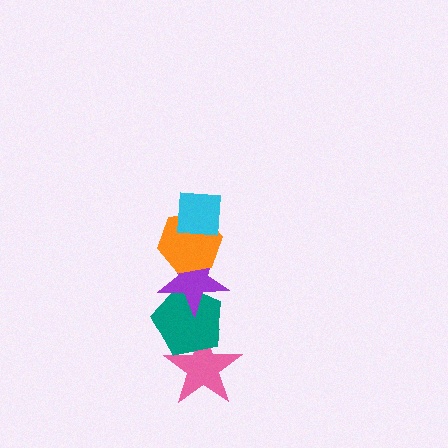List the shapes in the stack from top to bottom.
From top to bottom: the cyan square, the orange hexagon, the purple star, the teal pentagon, the pink star.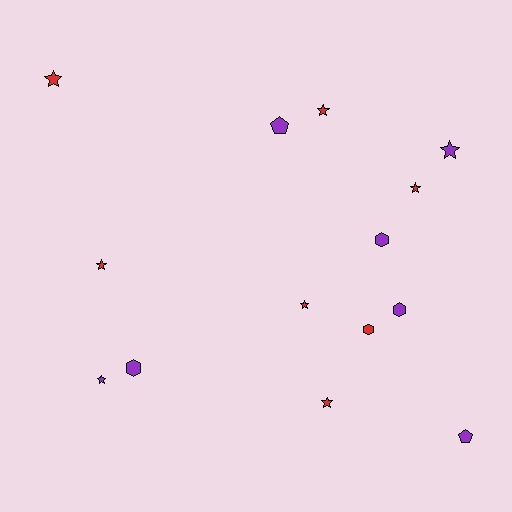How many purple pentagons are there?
There are 2 purple pentagons.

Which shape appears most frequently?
Star, with 8 objects.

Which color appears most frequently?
Red, with 7 objects.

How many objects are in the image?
There are 14 objects.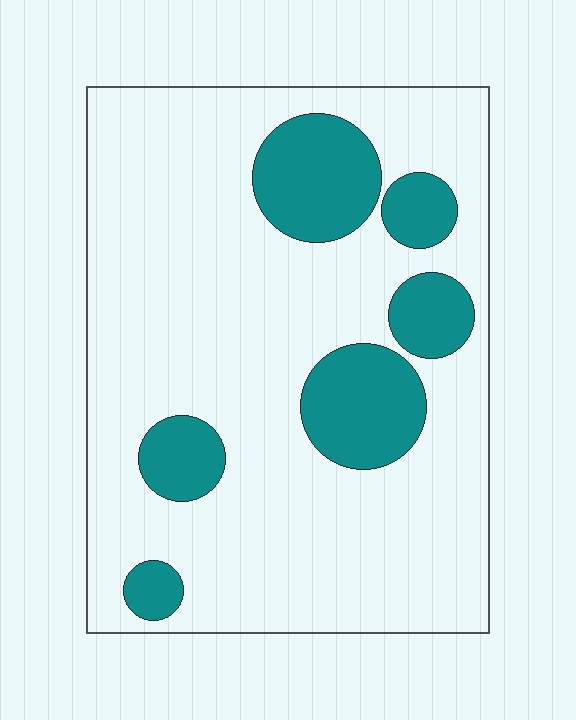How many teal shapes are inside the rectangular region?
6.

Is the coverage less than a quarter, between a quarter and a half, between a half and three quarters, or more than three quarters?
Less than a quarter.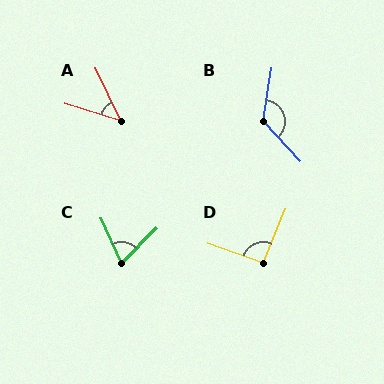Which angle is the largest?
B, at approximately 128 degrees.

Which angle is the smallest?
A, at approximately 47 degrees.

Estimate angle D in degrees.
Approximately 93 degrees.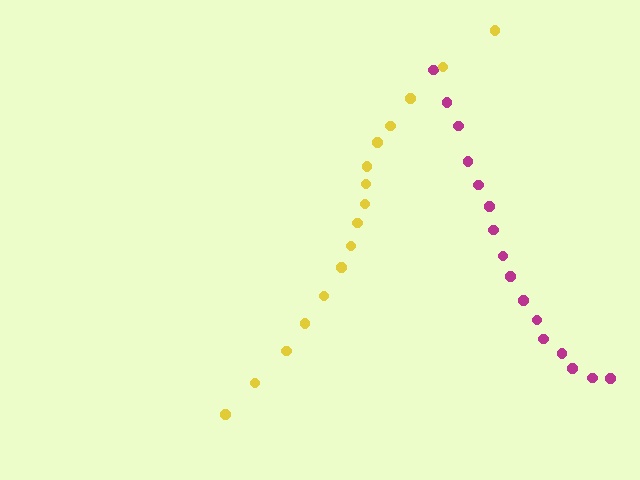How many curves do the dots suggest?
There are 2 distinct paths.